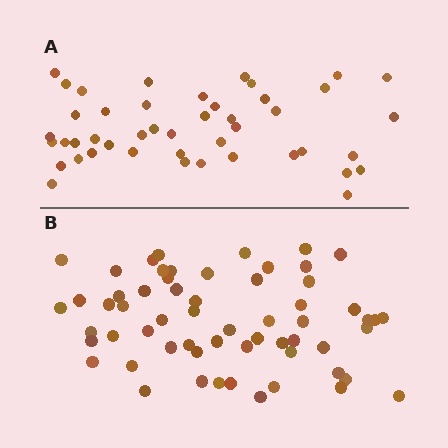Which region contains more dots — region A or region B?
Region B (the bottom region) has more dots.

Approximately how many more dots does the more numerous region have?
Region B has approximately 15 more dots than region A.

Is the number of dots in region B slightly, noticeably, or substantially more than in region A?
Region B has noticeably more, but not dramatically so. The ratio is roughly 1.3 to 1.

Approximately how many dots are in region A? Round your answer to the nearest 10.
About 40 dots. (The exact count is 45, which rounds to 40.)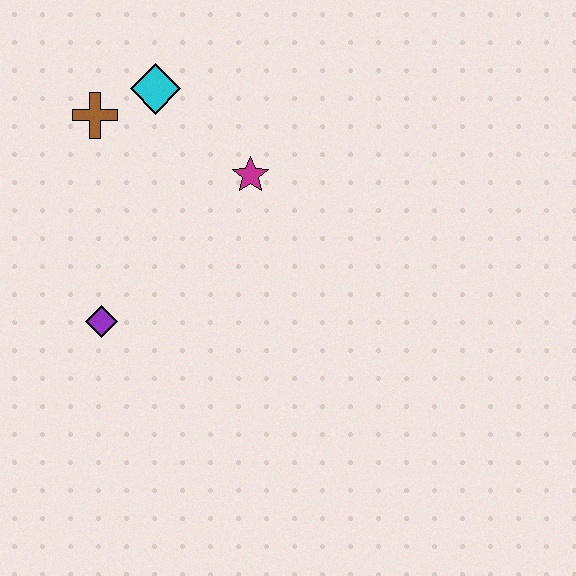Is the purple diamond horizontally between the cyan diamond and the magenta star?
No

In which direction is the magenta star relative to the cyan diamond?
The magenta star is to the right of the cyan diamond.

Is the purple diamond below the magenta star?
Yes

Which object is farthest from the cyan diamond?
The purple diamond is farthest from the cyan diamond.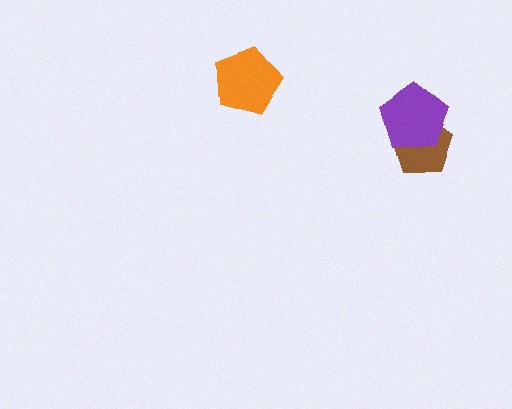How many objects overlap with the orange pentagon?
0 objects overlap with the orange pentagon.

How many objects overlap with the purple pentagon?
1 object overlaps with the purple pentagon.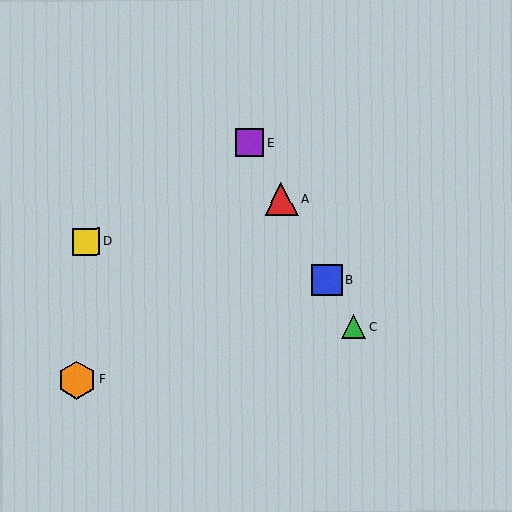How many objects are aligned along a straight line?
4 objects (A, B, C, E) are aligned along a straight line.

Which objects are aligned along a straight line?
Objects A, B, C, E are aligned along a straight line.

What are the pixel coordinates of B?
Object B is at (327, 280).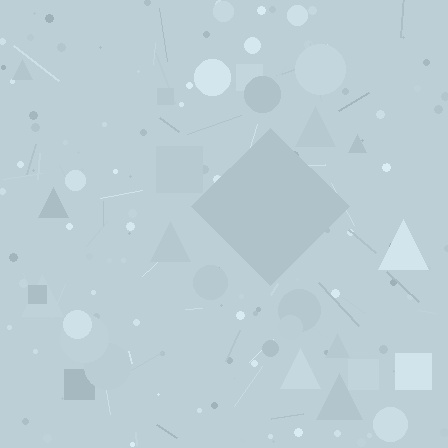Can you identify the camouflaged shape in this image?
The camouflaged shape is a diamond.